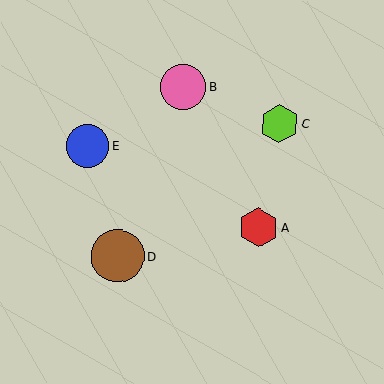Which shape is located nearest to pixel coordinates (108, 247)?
The brown circle (labeled D) at (117, 256) is nearest to that location.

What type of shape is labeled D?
Shape D is a brown circle.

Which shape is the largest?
The brown circle (labeled D) is the largest.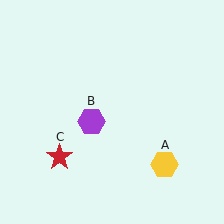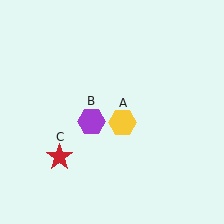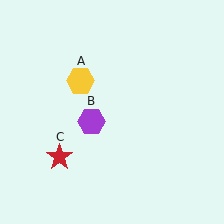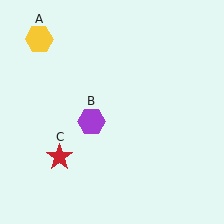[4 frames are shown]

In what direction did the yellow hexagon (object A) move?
The yellow hexagon (object A) moved up and to the left.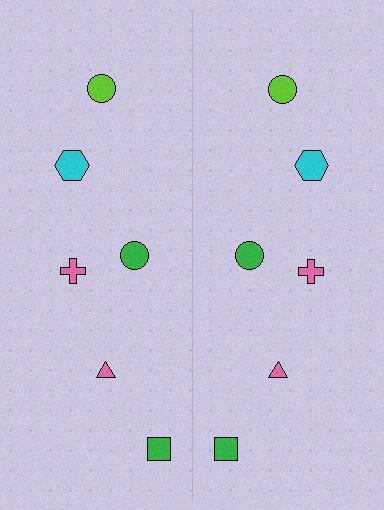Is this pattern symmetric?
Yes, this pattern has bilateral (reflection) symmetry.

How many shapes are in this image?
There are 12 shapes in this image.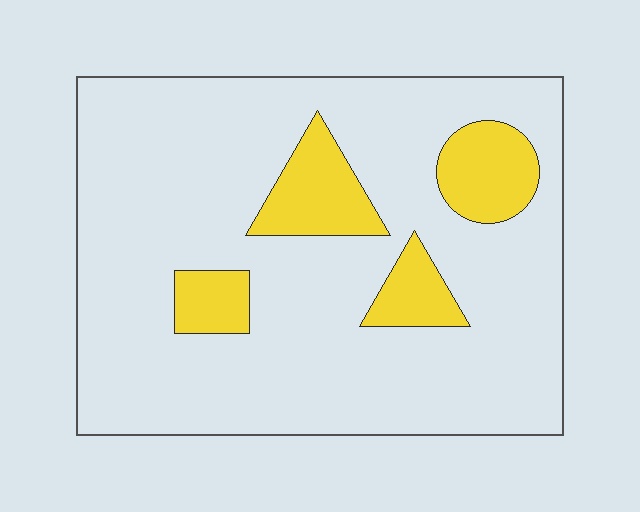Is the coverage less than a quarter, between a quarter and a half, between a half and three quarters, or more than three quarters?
Less than a quarter.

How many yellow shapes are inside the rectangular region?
4.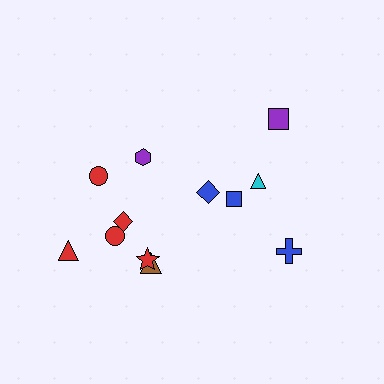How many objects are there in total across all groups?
There are 12 objects.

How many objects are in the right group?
There are 5 objects.